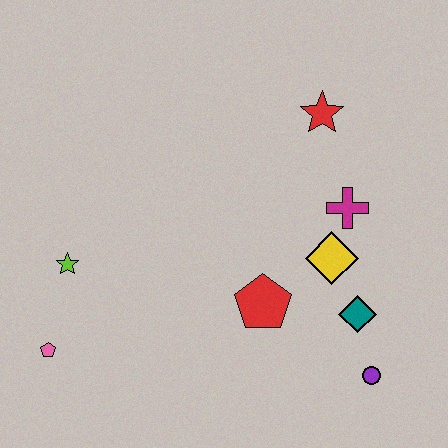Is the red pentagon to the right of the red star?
No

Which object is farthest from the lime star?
The purple circle is farthest from the lime star.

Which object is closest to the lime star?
The pink pentagon is closest to the lime star.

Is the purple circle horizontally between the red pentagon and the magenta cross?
No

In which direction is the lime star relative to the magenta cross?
The lime star is to the left of the magenta cross.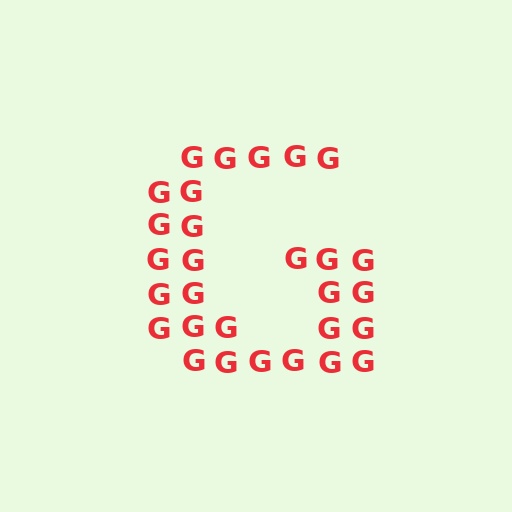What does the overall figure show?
The overall figure shows the letter G.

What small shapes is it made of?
It is made of small letter G's.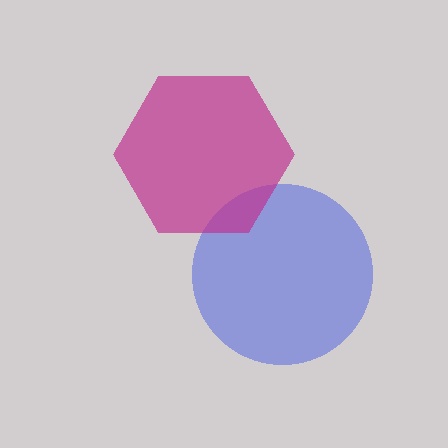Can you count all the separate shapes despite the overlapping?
Yes, there are 2 separate shapes.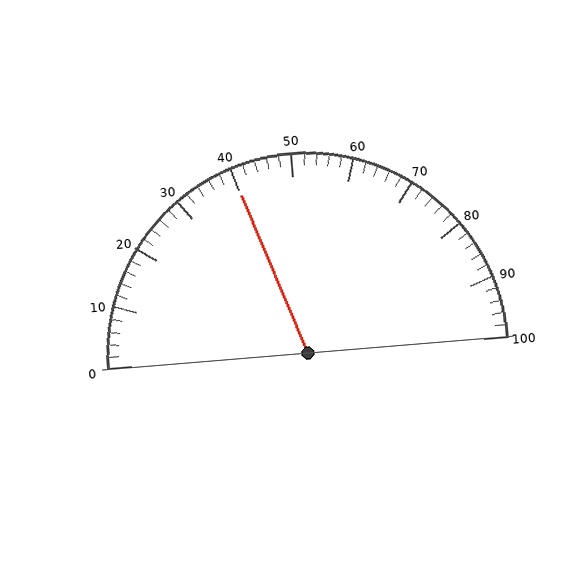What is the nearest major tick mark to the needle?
The nearest major tick mark is 40.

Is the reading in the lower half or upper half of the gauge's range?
The reading is in the lower half of the range (0 to 100).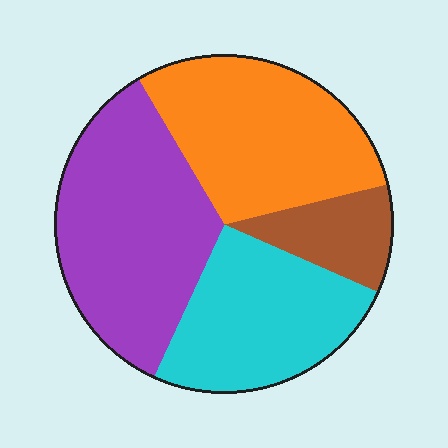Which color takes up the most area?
Purple, at roughly 35%.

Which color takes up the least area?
Brown, at roughly 10%.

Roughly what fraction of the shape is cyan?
Cyan takes up between a sixth and a third of the shape.